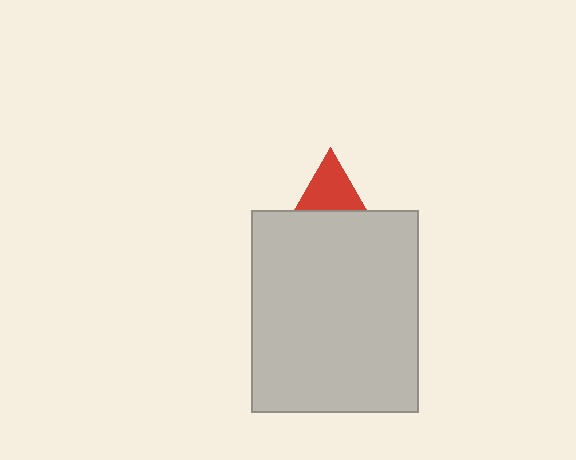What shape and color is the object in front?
The object in front is a light gray rectangle.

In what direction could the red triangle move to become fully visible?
The red triangle could move up. That would shift it out from behind the light gray rectangle entirely.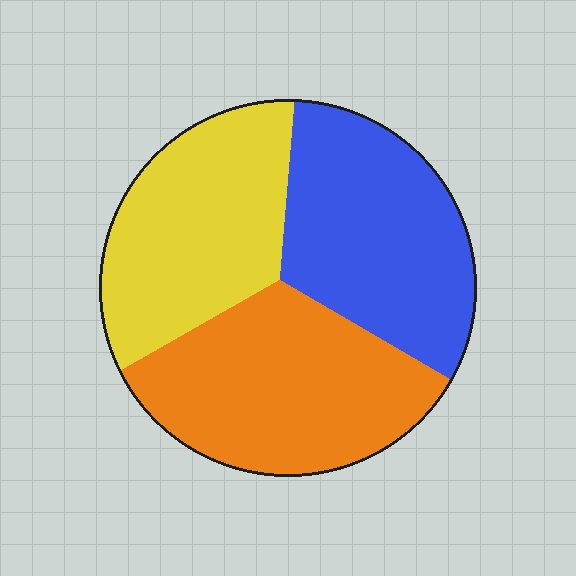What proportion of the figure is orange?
Orange takes up between a third and a half of the figure.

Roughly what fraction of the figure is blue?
Blue covers around 35% of the figure.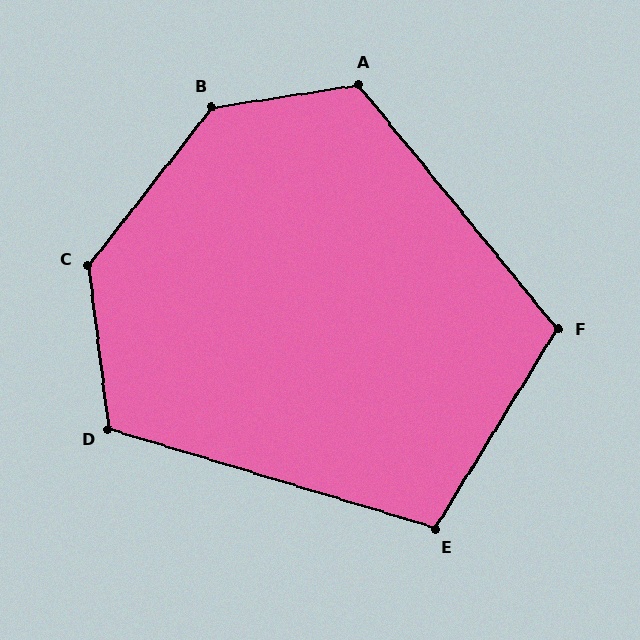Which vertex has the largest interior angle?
B, at approximately 137 degrees.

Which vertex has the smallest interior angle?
E, at approximately 105 degrees.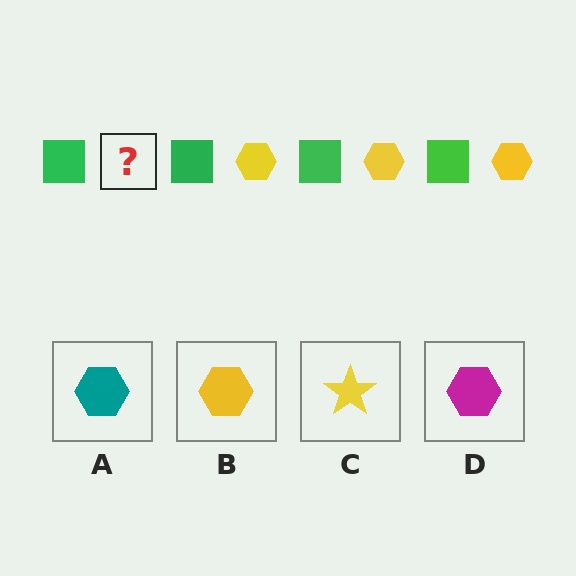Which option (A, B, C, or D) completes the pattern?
B.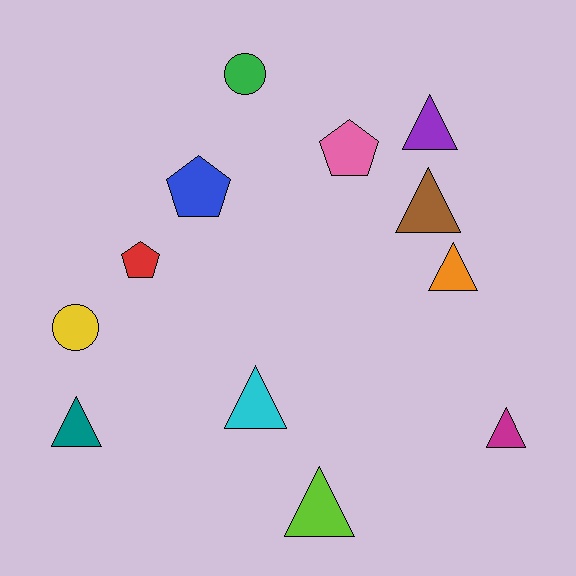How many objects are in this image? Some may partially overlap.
There are 12 objects.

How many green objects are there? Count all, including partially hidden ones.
There is 1 green object.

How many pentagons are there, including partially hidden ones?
There are 3 pentagons.